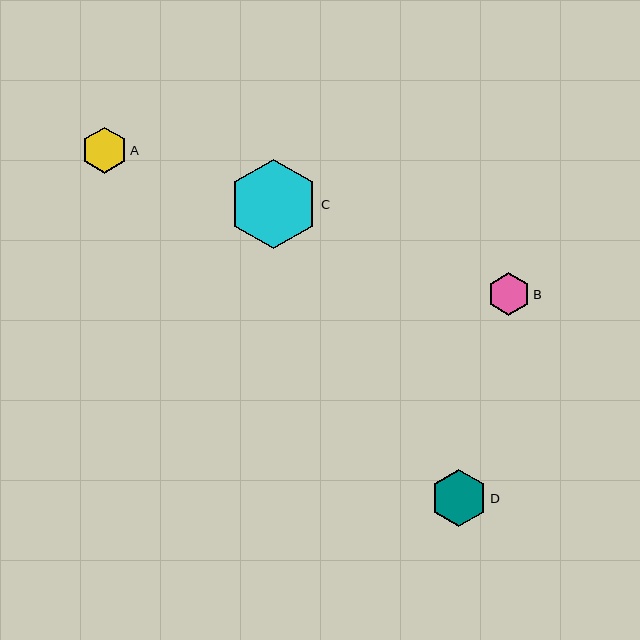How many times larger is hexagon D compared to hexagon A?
Hexagon D is approximately 1.2 times the size of hexagon A.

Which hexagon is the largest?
Hexagon C is the largest with a size of approximately 89 pixels.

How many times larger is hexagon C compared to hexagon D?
Hexagon C is approximately 1.6 times the size of hexagon D.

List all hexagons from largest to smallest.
From largest to smallest: C, D, A, B.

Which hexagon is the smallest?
Hexagon B is the smallest with a size of approximately 43 pixels.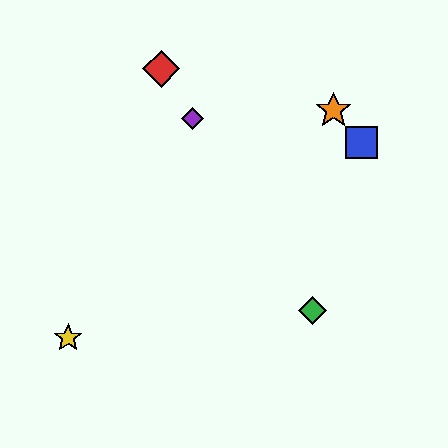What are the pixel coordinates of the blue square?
The blue square is at (362, 143).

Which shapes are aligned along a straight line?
The red diamond, the green diamond, the purple diamond are aligned along a straight line.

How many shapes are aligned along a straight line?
3 shapes (the red diamond, the green diamond, the purple diamond) are aligned along a straight line.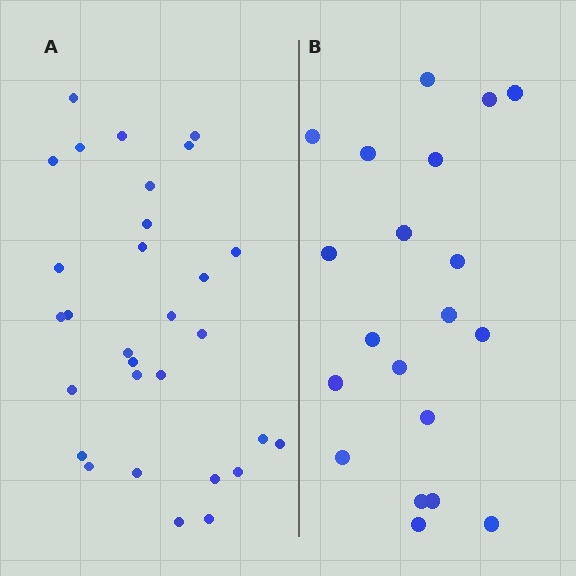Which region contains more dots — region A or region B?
Region A (the left region) has more dots.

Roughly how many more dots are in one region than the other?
Region A has roughly 10 or so more dots than region B.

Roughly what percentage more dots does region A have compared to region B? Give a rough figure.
About 50% more.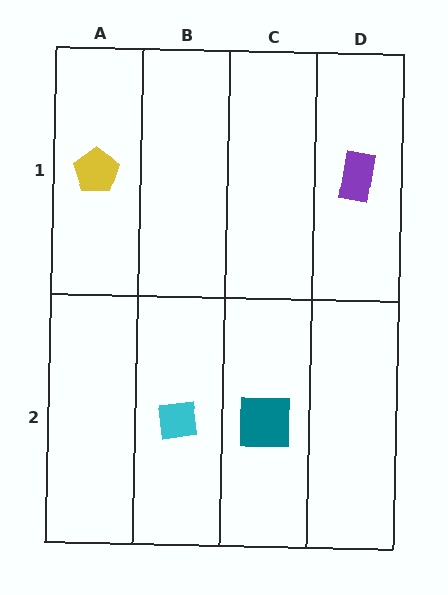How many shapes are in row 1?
2 shapes.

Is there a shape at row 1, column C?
No, that cell is empty.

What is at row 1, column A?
A yellow pentagon.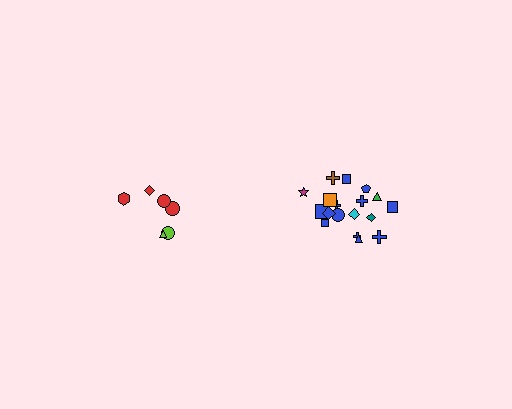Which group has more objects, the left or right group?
The right group.